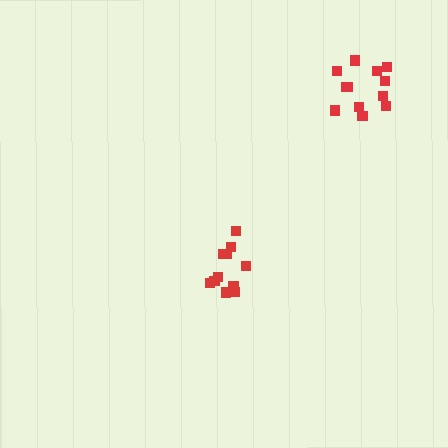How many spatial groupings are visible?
There are 2 spatial groupings.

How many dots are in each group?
Group 1: 12 dots, Group 2: 12 dots (24 total).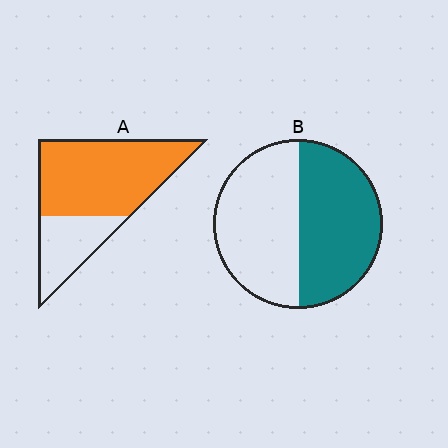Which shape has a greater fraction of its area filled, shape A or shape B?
Shape A.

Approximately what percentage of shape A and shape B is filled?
A is approximately 70% and B is approximately 50%.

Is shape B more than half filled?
Roughly half.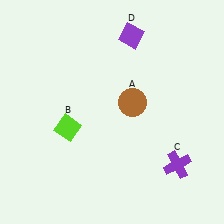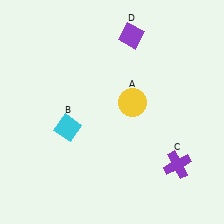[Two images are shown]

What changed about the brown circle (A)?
In Image 1, A is brown. In Image 2, it changed to yellow.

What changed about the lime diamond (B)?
In Image 1, B is lime. In Image 2, it changed to cyan.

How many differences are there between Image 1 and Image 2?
There are 2 differences between the two images.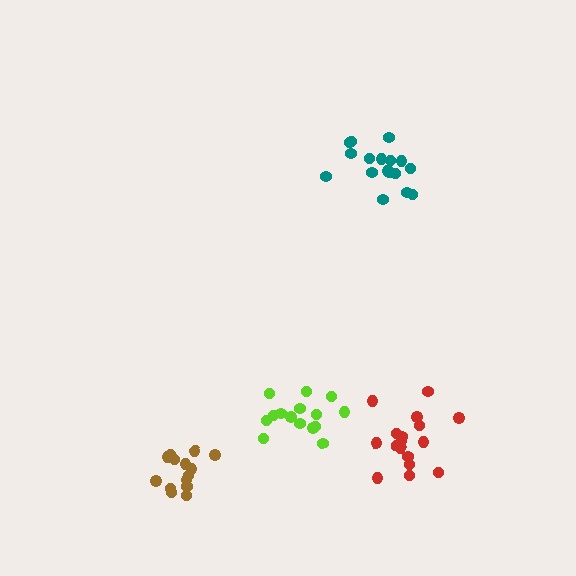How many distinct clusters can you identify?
There are 4 distinct clusters.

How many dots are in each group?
Group 1: 17 dots, Group 2: 15 dots, Group 3: 17 dots, Group 4: 14 dots (63 total).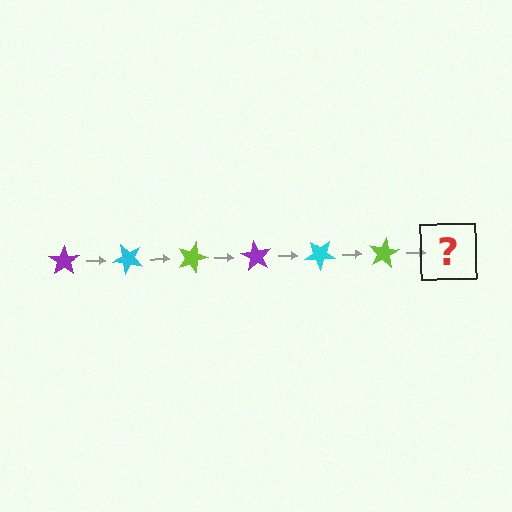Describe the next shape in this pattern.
It should be a purple star, rotated 270 degrees from the start.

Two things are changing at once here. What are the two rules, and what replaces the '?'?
The two rules are that it rotates 45 degrees each step and the color cycles through purple, cyan, and lime. The '?' should be a purple star, rotated 270 degrees from the start.